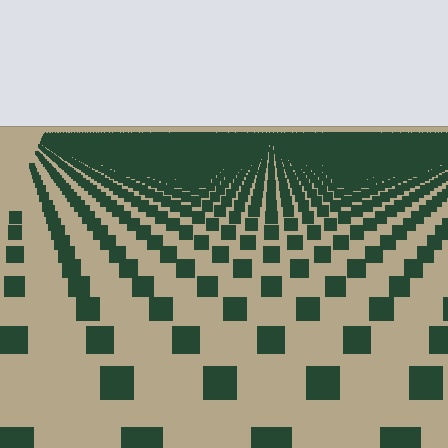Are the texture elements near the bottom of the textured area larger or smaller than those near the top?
Larger. Near the bottom, elements are closer to the viewer and appear at a bigger on-screen size.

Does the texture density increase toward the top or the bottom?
Density increases toward the top.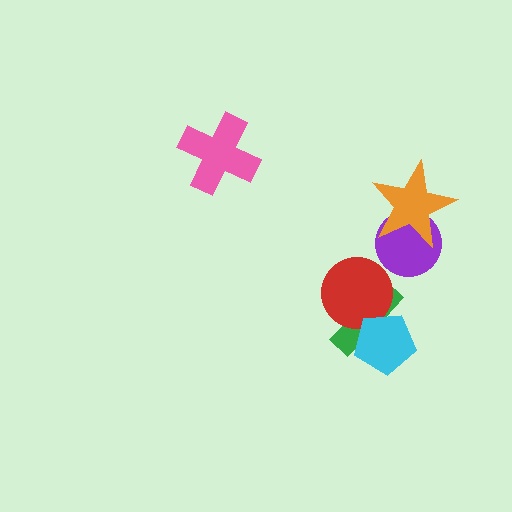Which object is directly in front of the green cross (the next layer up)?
The red circle is directly in front of the green cross.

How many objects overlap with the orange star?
1 object overlaps with the orange star.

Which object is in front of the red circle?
The cyan pentagon is in front of the red circle.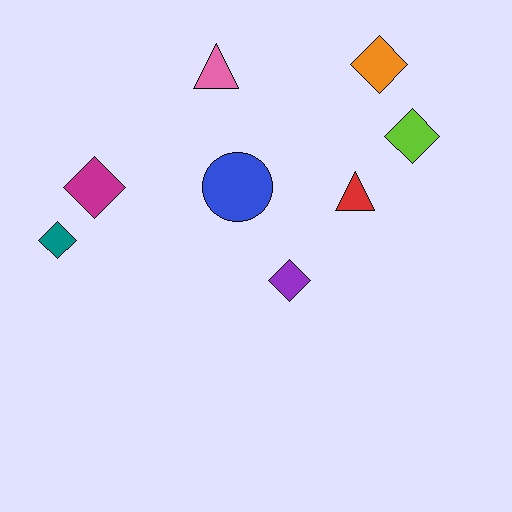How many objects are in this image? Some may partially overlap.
There are 8 objects.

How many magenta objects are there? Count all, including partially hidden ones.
There is 1 magenta object.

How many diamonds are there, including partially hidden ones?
There are 5 diamonds.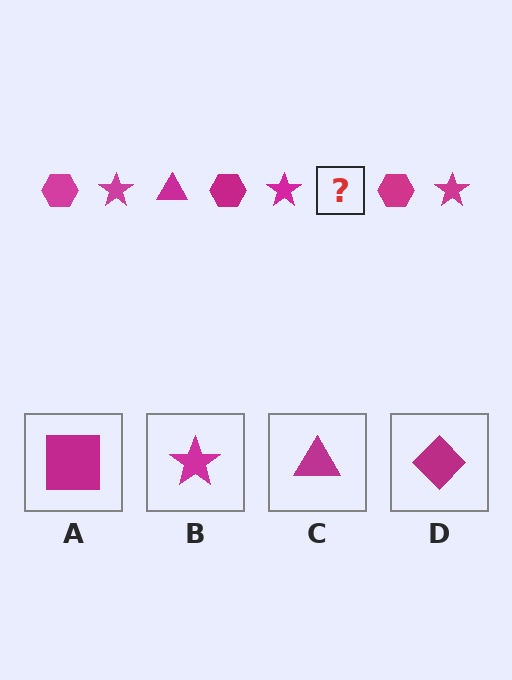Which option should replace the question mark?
Option C.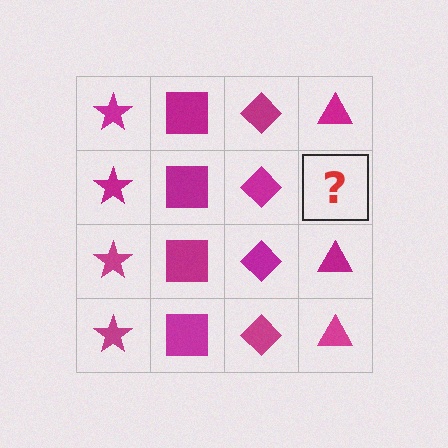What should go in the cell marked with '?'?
The missing cell should contain a magenta triangle.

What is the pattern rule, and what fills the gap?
The rule is that each column has a consistent shape. The gap should be filled with a magenta triangle.